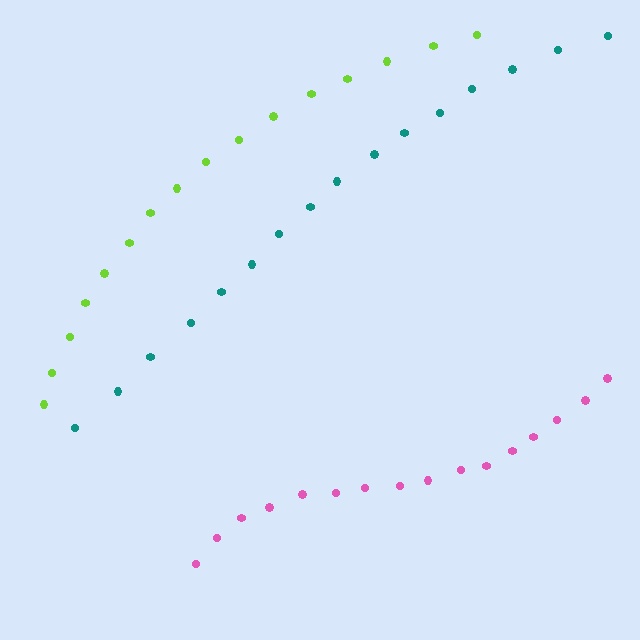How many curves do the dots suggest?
There are 3 distinct paths.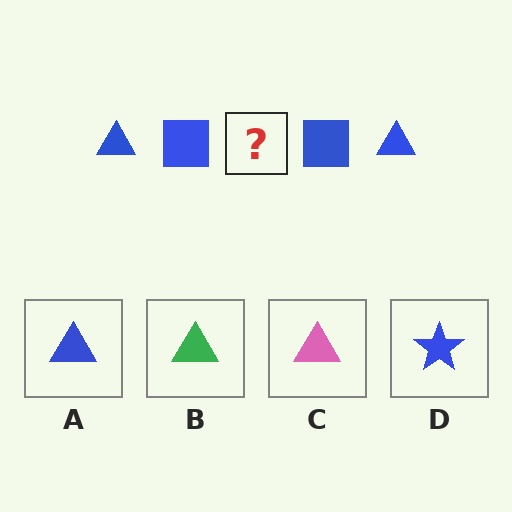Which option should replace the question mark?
Option A.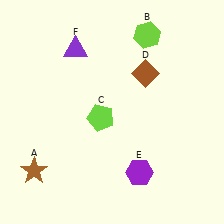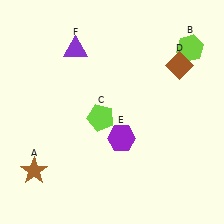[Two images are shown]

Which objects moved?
The objects that moved are: the lime hexagon (B), the brown diamond (D), the purple hexagon (E).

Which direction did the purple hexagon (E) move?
The purple hexagon (E) moved up.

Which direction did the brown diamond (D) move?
The brown diamond (D) moved right.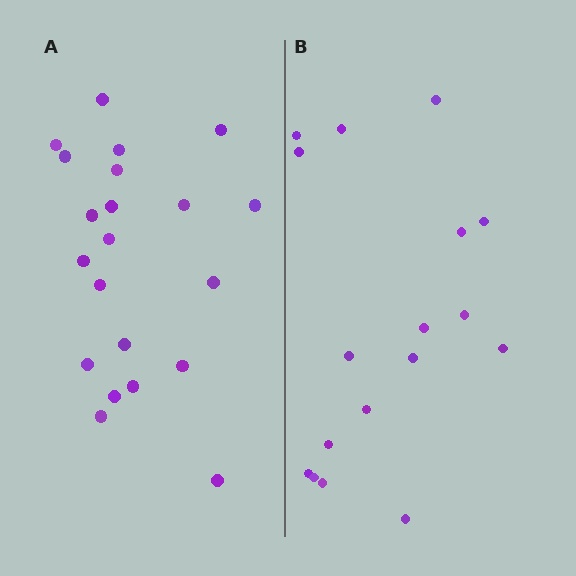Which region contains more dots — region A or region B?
Region A (the left region) has more dots.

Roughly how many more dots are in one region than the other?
Region A has about 4 more dots than region B.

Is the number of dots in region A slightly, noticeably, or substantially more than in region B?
Region A has only slightly more — the two regions are fairly close. The ratio is roughly 1.2 to 1.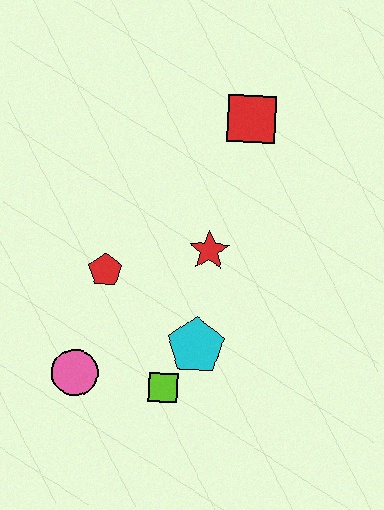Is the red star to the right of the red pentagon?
Yes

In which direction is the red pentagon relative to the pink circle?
The red pentagon is above the pink circle.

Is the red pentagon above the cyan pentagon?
Yes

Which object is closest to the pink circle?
The lime square is closest to the pink circle.